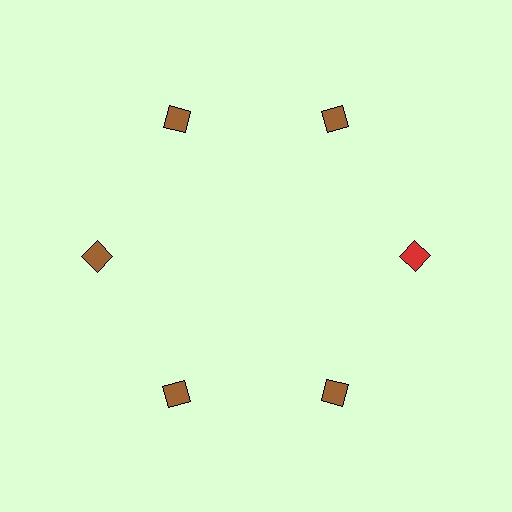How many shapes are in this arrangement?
There are 6 shapes arranged in a ring pattern.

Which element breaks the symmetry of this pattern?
The red diamond at roughly the 3 o'clock position breaks the symmetry. All other shapes are brown diamonds.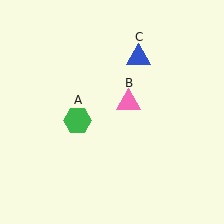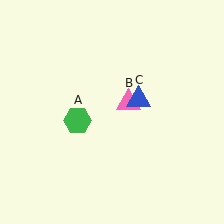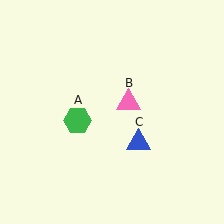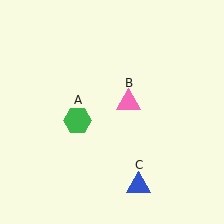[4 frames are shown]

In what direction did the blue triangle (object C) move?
The blue triangle (object C) moved down.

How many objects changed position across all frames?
1 object changed position: blue triangle (object C).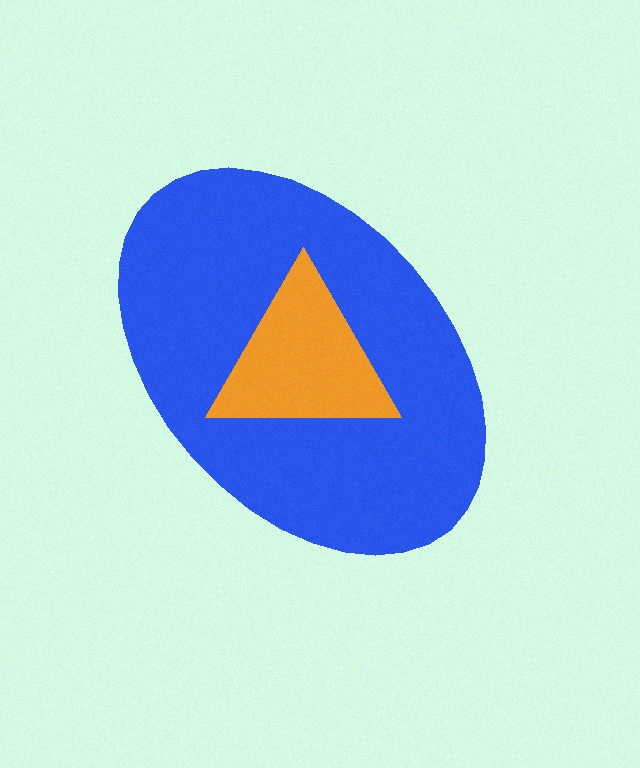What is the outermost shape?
The blue ellipse.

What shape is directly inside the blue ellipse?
The orange triangle.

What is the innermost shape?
The orange triangle.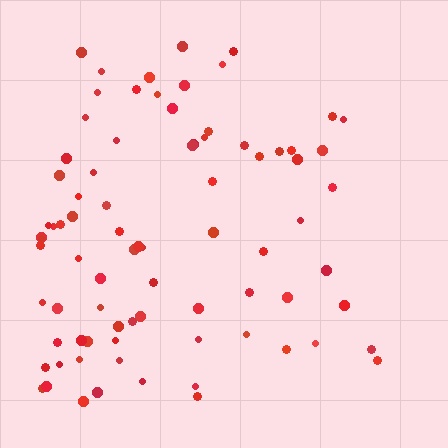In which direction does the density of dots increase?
From right to left, with the left side densest.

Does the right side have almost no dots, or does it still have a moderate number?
Still a moderate number, just noticeably fewer than the left.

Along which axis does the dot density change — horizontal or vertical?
Horizontal.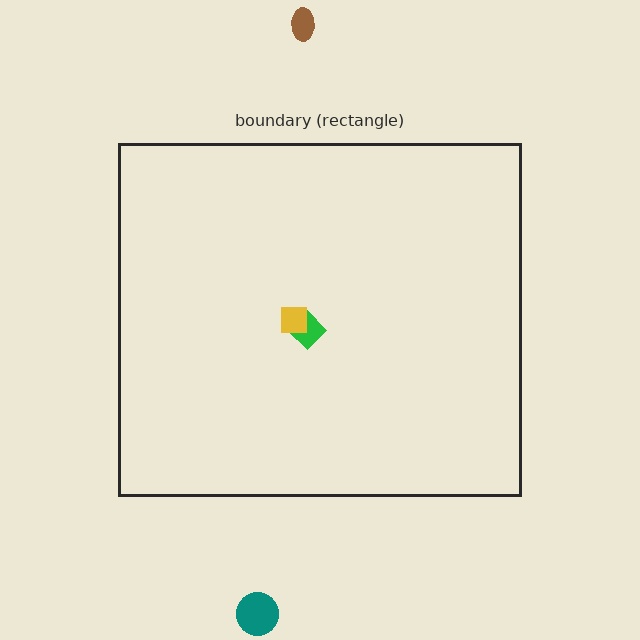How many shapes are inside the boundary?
2 inside, 2 outside.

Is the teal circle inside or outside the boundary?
Outside.